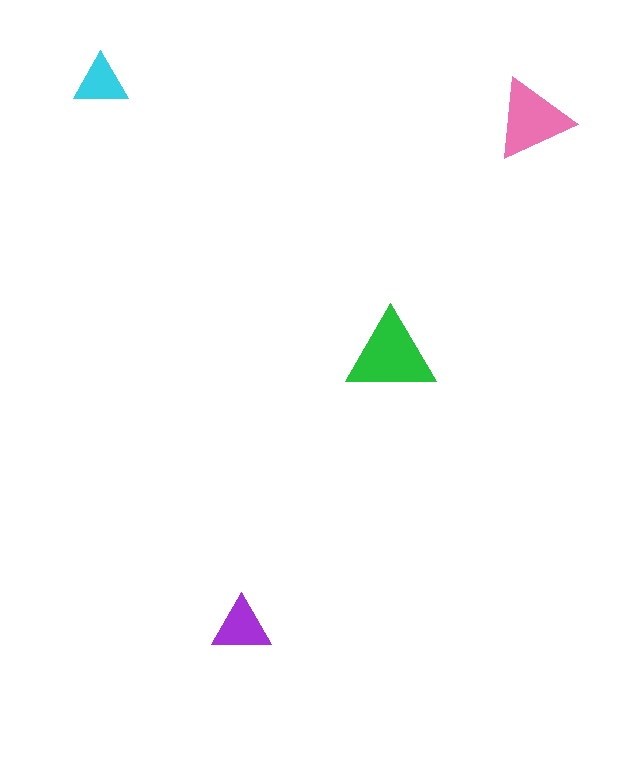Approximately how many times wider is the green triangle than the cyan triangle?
About 1.5 times wider.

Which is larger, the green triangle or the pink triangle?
The green one.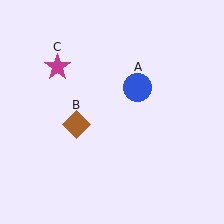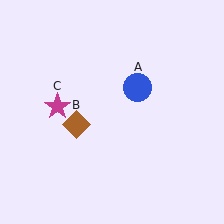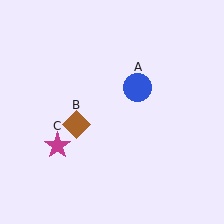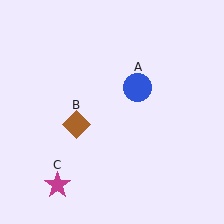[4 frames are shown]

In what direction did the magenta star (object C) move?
The magenta star (object C) moved down.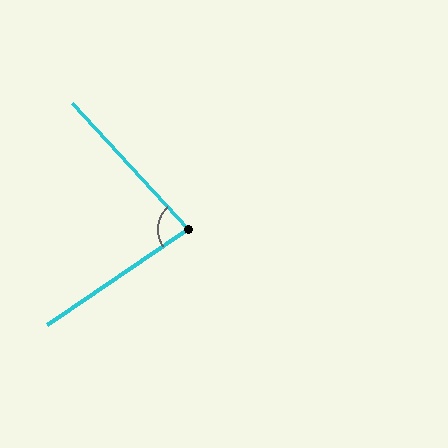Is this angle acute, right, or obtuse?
It is acute.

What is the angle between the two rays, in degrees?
Approximately 82 degrees.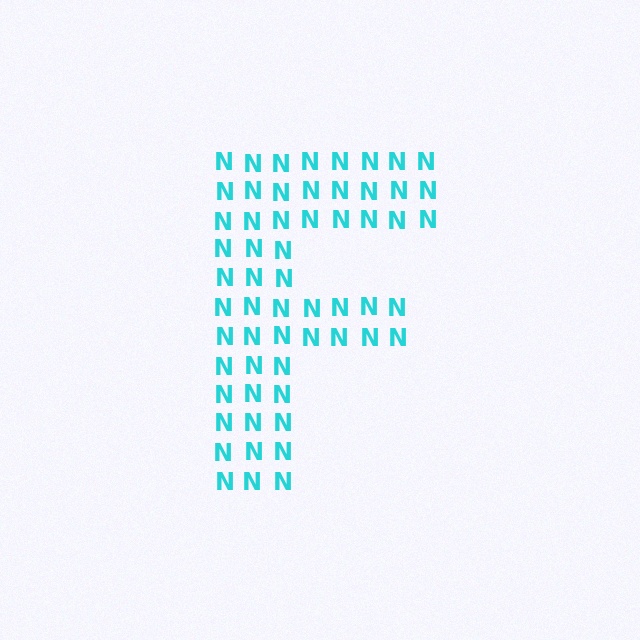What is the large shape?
The large shape is the letter F.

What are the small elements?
The small elements are letter N's.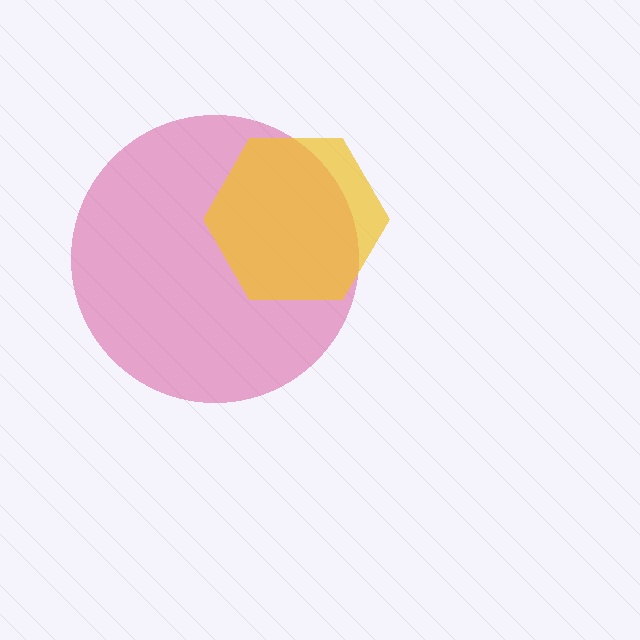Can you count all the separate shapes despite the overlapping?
Yes, there are 2 separate shapes.